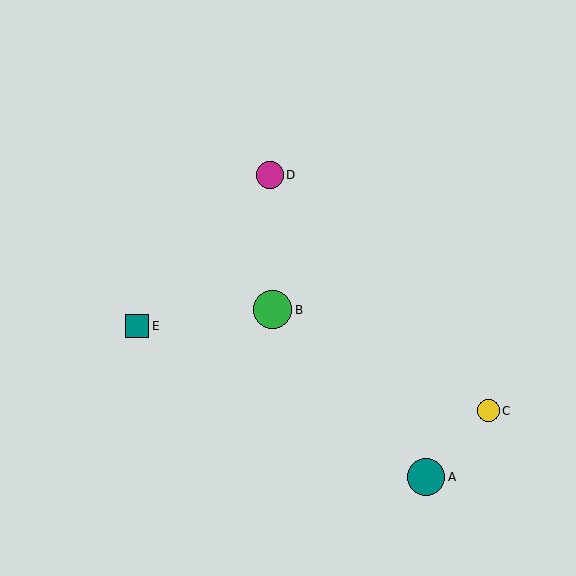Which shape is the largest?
The green circle (labeled B) is the largest.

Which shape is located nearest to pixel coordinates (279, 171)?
The magenta circle (labeled D) at (270, 175) is nearest to that location.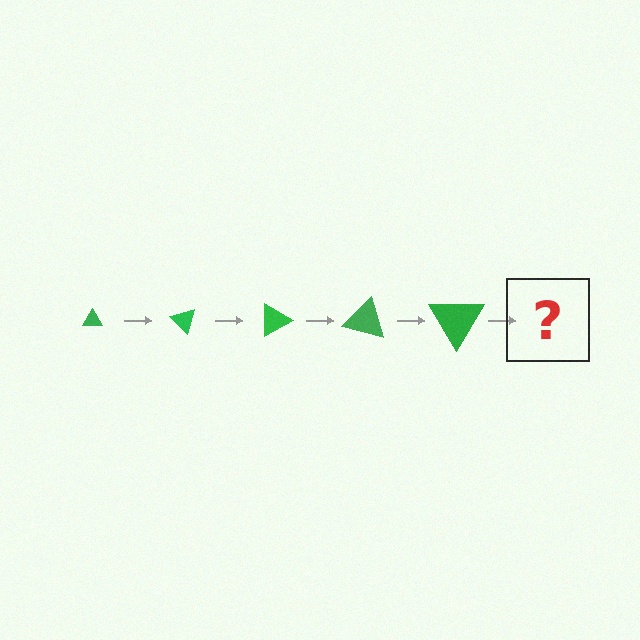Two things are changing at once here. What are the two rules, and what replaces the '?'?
The two rules are that the triangle grows larger each step and it rotates 45 degrees each step. The '?' should be a triangle, larger than the previous one and rotated 225 degrees from the start.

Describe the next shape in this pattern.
It should be a triangle, larger than the previous one and rotated 225 degrees from the start.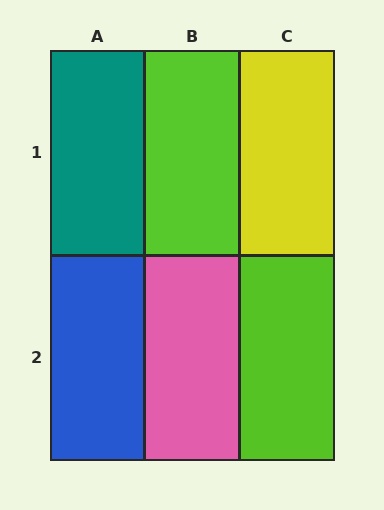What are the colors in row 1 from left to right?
Teal, lime, yellow.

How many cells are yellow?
1 cell is yellow.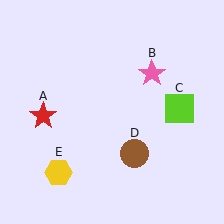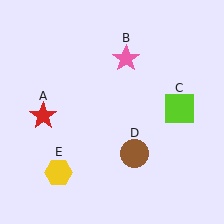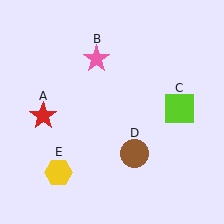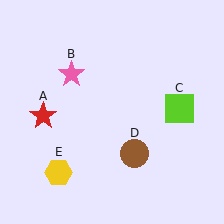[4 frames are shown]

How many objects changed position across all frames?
1 object changed position: pink star (object B).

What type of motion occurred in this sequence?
The pink star (object B) rotated counterclockwise around the center of the scene.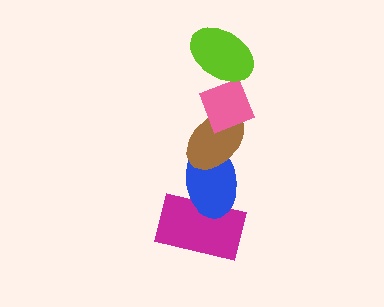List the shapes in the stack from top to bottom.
From top to bottom: the lime ellipse, the pink diamond, the brown ellipse, the blue ellipse, the magenta rectangle.